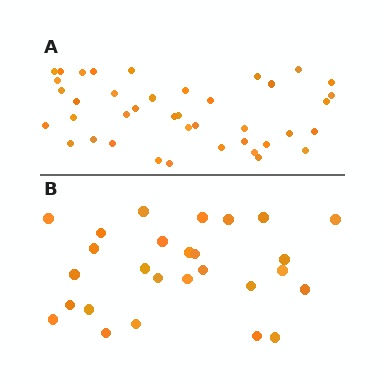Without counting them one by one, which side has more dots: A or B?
Region A (the top region) has more dots.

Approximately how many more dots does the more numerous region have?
Region A has approximately 15 more dots than region B.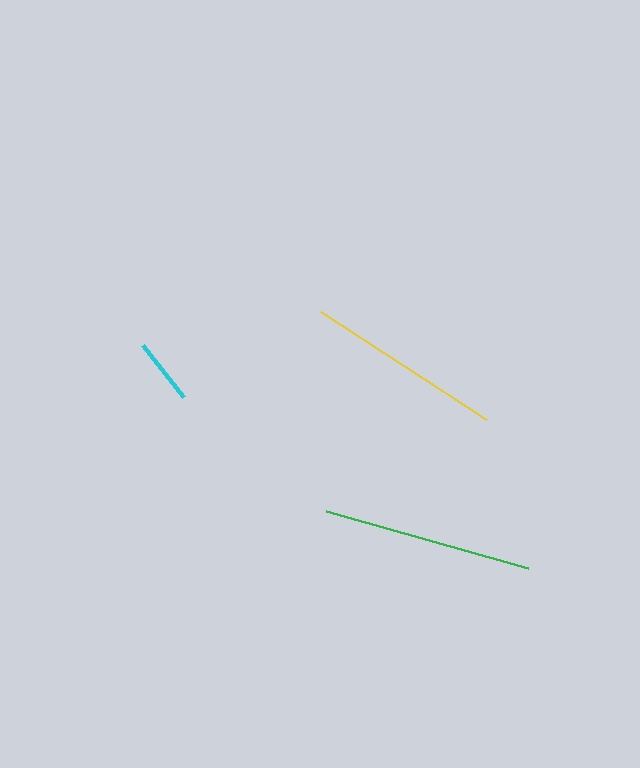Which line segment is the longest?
The green line is the longest at approximately 210 pixels.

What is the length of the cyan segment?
The cyan segment is approximately 66 pixels long.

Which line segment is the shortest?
The cyan line is the shortest at approximately 66 pixels.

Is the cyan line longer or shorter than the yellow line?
The yellow line is longer than the cyan line.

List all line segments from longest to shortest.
From longest to shortest: green, yellow, cyan.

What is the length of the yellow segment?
The yellow segment is approximately 197 pixels long.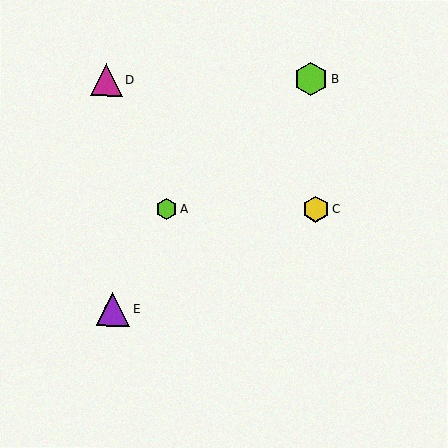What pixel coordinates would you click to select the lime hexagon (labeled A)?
Click at (166, 209) to select the lime hexagon A.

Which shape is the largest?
The purple triangle (labeled E) is the largest.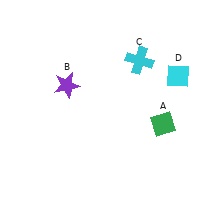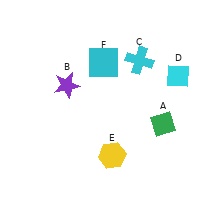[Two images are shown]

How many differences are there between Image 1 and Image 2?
There are 2 differences between the two images.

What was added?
A yellow hexagon (E), a cyan square (F) were added in Image 2.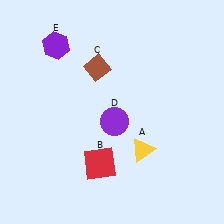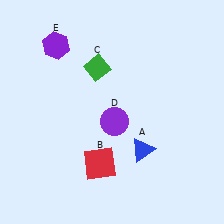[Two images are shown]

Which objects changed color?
A changed from yellow to blue. C changed from brown to green.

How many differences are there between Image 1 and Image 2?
There are 2 differences between the two images.